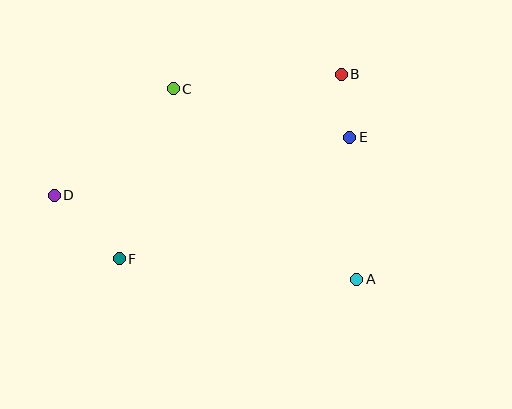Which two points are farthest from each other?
Points A and D are farthest from each other.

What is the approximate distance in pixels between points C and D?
The distance between C and D is approximately 159 pixels.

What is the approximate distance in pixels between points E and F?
The distance between E and F is approximately 260 pixels.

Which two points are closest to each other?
Points B and E are closest to each other.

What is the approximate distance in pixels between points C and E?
The distance between C and E is approximately 183 pixels.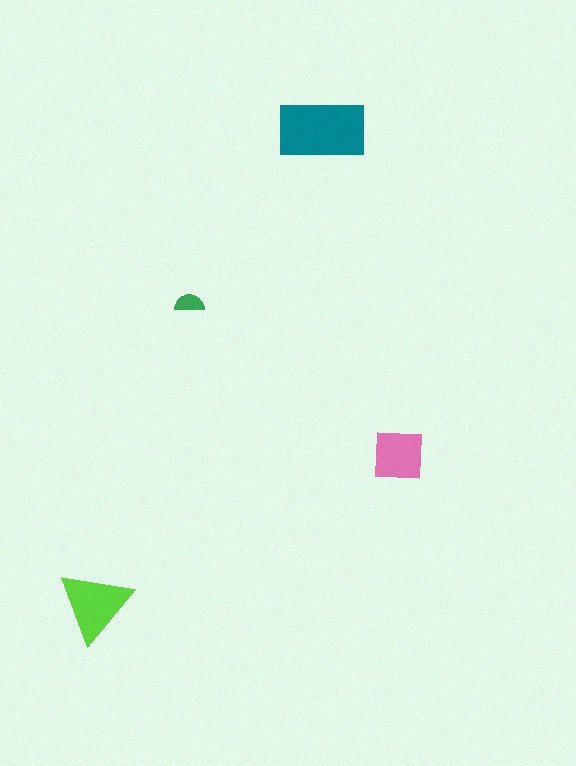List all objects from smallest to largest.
The green semicircle, the pink square, the lime triangle, the teal rectangle.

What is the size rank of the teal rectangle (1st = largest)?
1st.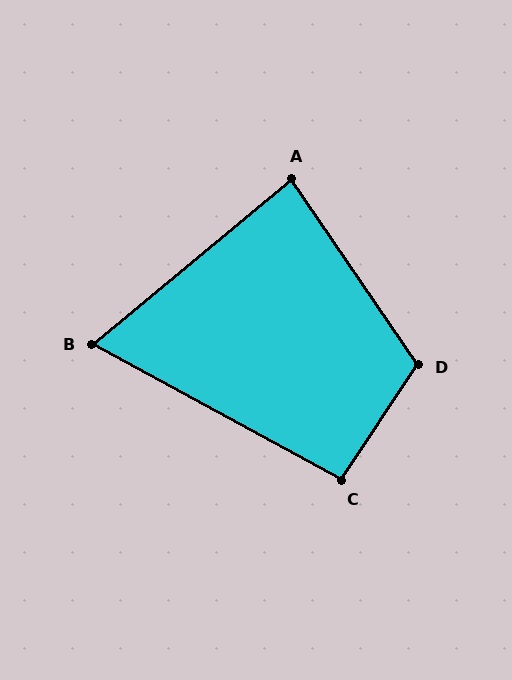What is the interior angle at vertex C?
Approximately 95 degrees (obtuse).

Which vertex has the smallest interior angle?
B, at approximately 68 degrees.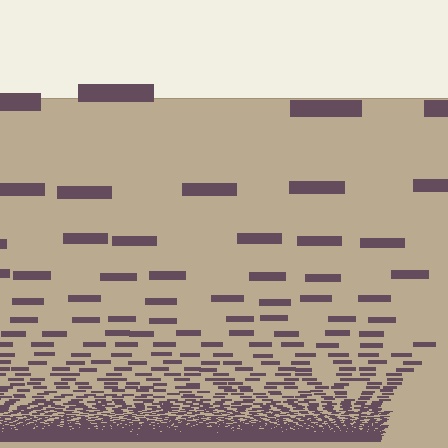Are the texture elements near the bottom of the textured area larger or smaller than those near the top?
Smaller. The gradient is inverted — elements near the bottom are smaller and denser.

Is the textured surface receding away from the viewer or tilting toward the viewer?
The surface appears to tilt toward the viewer. Texture elements get larger and sparser toward the top.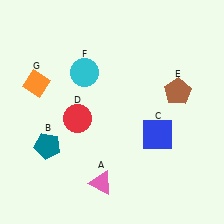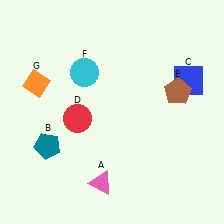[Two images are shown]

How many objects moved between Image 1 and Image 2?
1 object moved between the two images.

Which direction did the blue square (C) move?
The blue square (C) moved up.